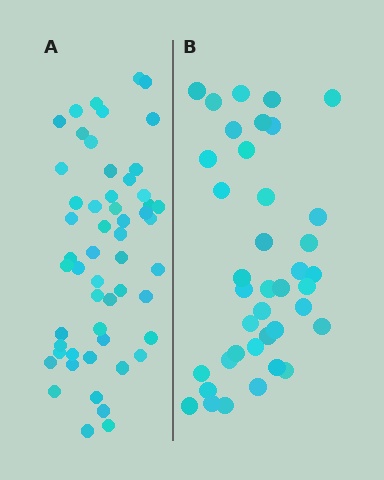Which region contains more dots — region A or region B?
Region A (the left region) has more dots.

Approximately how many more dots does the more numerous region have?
Region A has approximately 15 more dots than region B.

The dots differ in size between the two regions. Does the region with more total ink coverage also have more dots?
No. Region B has more total ink coverage because its dots are larger, but region A actually contains more individual dots. Total area can be misleading — the number of items is what matters here.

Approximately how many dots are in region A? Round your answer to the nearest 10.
About 50 dots. (The exact count is 54, which rounds to 50.)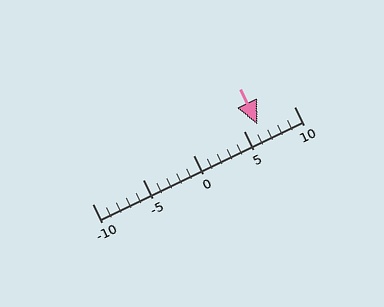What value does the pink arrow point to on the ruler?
The pink arrow points to approximately 6.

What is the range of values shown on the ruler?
The ruler shows values from -10 to 10.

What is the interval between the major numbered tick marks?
The major tick marks are spaced 5 units apart.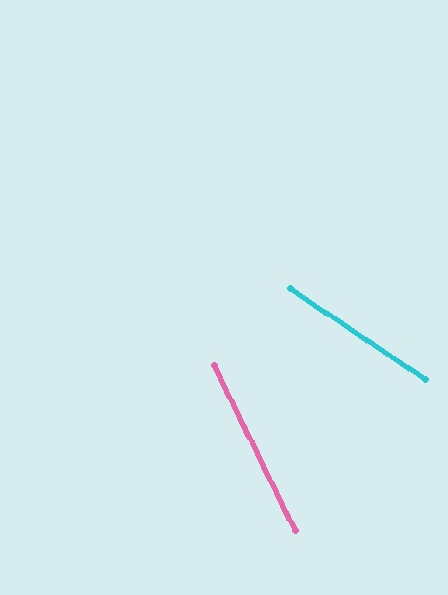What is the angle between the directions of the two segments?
Approximately 30 degrees.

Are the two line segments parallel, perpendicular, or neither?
Neither parallel nor perpendicular — they differ by about 30°.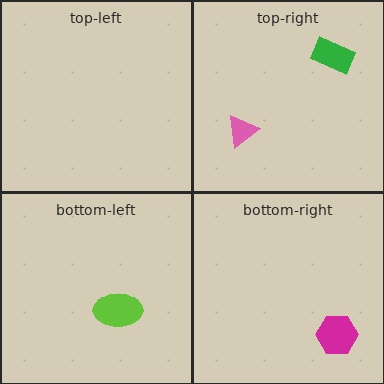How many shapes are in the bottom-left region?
1.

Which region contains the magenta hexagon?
The bottom-right region.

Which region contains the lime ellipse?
The bottom-left region.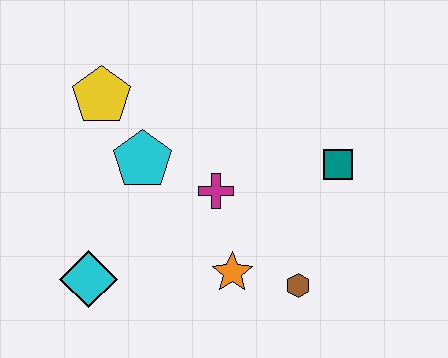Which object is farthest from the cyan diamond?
The teal square is farthest from the cyan diamond.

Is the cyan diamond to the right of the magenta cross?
No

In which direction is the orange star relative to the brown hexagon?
The orange star is to the left of the brown hexagon.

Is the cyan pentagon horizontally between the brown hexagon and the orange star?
No